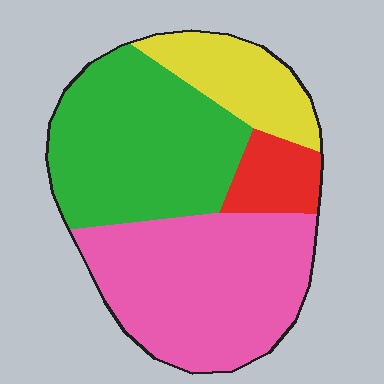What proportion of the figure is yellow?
Yellow covers about 15% of the figure.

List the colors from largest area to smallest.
From largest to smallest: pink, green, yellow, red.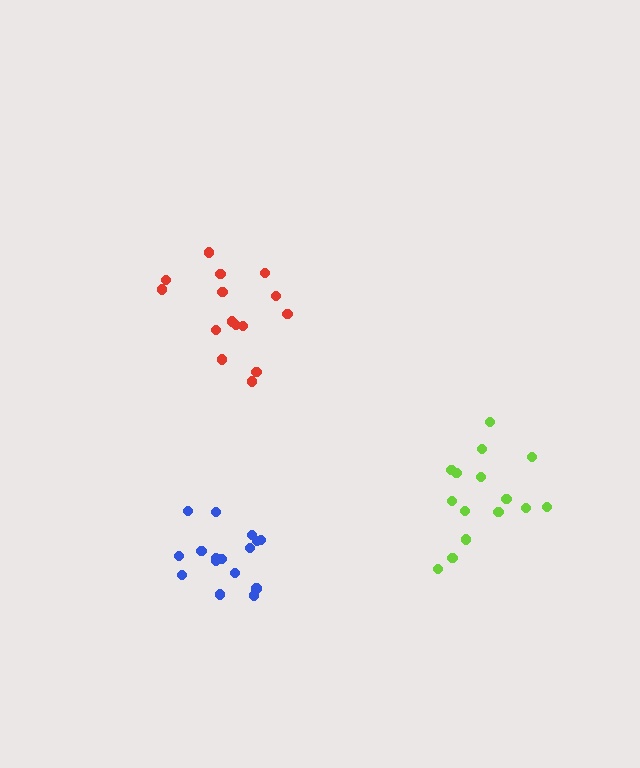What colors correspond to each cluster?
The clusters are colored: lime, red, blue.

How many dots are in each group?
Group 1: 15 dots, Group 2: 15 dots, Group 3: 16 dots (46 total).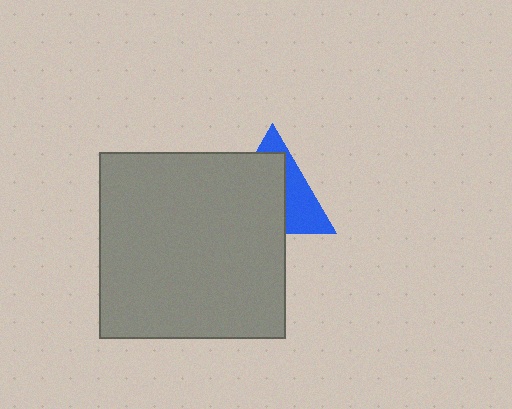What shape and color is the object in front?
The object in front is a gray square.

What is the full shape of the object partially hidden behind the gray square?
The partially hidden object is a blue triangle.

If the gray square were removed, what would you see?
You would see the complete blue triangle.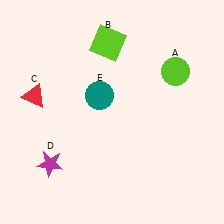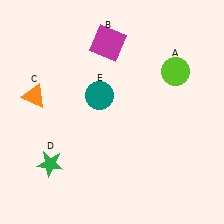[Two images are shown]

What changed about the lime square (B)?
In Image 1, B is lime. In Image 2, it changed to magenta.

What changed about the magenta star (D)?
In Image 1, D is magenta. In Image 2, it changed to green.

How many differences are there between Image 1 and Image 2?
There are 3 differences between the two images.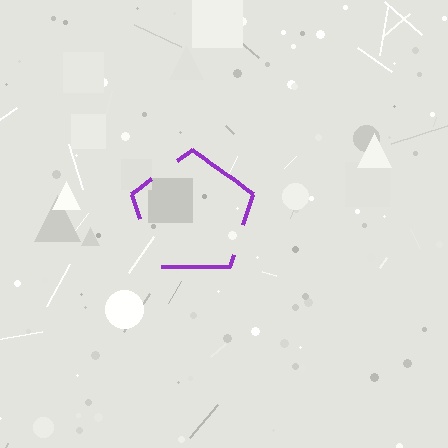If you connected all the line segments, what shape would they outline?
They would outline a pentagon.